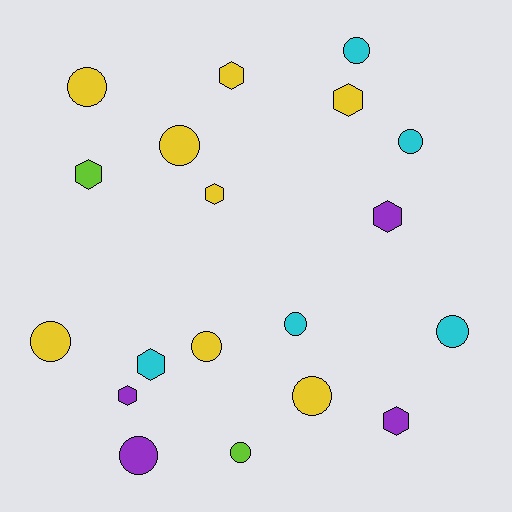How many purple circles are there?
There is 1 purple circle.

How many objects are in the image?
There are 19 objects.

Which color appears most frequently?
Yellow, with 8 objects.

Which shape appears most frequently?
Circle, with 11 objects.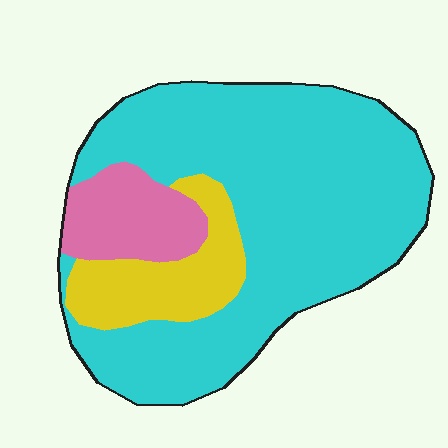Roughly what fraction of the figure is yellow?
Yellow covers about 15% of the figure.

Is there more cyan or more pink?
Cyan.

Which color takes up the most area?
Cyan, at roughly 70%.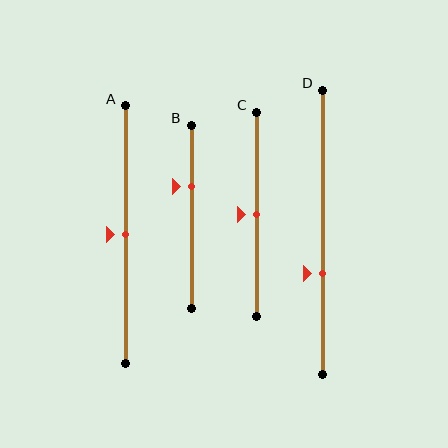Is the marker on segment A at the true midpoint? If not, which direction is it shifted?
Yes, the marker on segment A is at the true midpoint.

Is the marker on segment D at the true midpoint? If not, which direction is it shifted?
No, the marker on segment D is shifted downward by about 14% of the segment length.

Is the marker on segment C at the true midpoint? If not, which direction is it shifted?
Yes, the marker on segment C is at the true midpoint.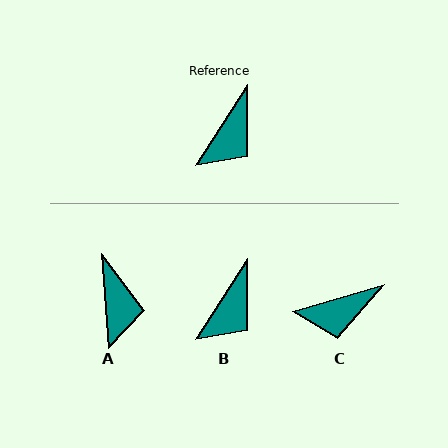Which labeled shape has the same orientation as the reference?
B.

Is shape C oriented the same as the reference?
No, it is off by about 42 degrees.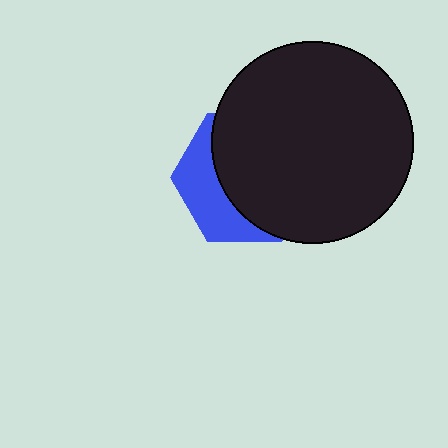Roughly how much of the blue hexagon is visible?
A small part of it is visible (roughly 34%).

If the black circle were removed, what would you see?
You would see the complete blue hexagon.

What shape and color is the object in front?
The object in front is a black circle.